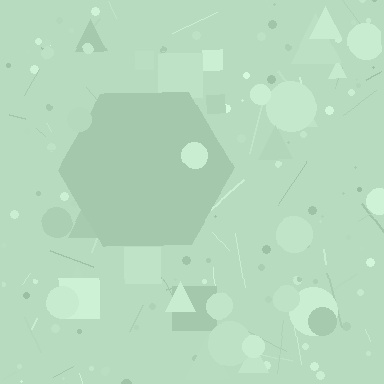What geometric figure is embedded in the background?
A hexagon is embedded in the background.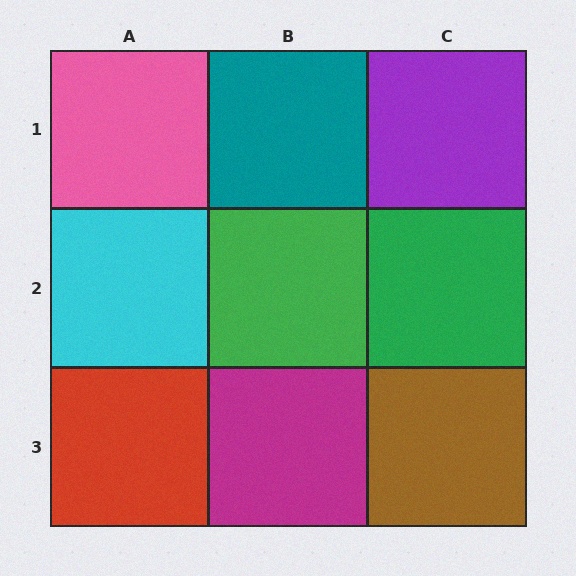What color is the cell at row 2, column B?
Green.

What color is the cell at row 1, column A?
Pink.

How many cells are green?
2 cells are green.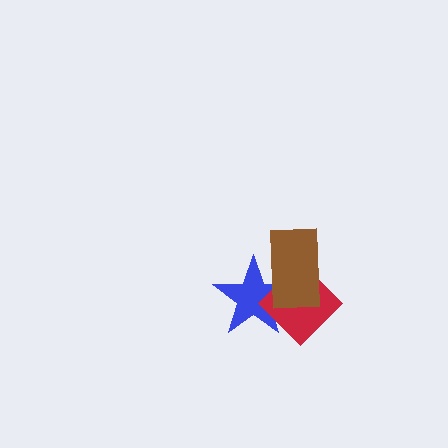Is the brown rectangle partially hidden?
No, no other shape covers it.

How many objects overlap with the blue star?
2 objects overlap with the blue star.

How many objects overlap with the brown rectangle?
2 objects overlap with the brown rectangle.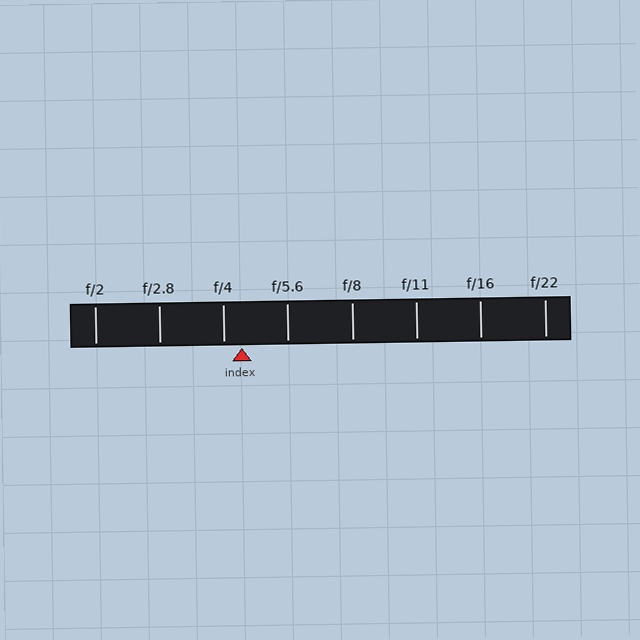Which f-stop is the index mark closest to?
The index mark is closest to f/4.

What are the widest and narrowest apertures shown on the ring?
The widest aperture shown is f/2 and the narrowest is f/22.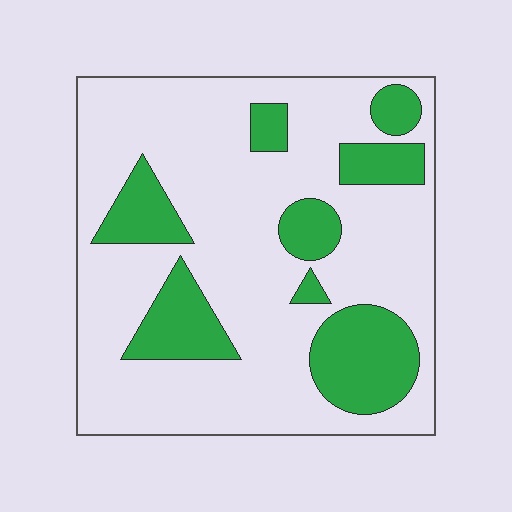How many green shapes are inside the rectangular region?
8.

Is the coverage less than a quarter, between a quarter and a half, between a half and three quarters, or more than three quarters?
Between a quarter and a half.